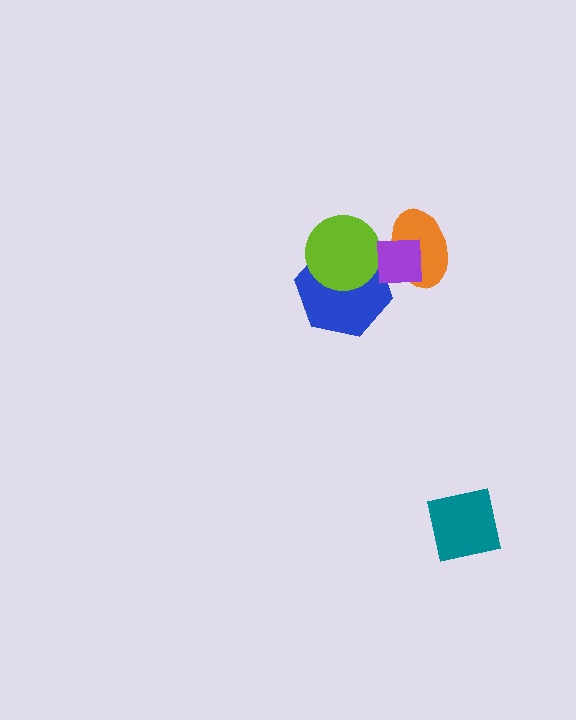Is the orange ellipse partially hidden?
Yes, it is partially covered by another shape.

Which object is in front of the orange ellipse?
The purple square is in front of the orange ellipse.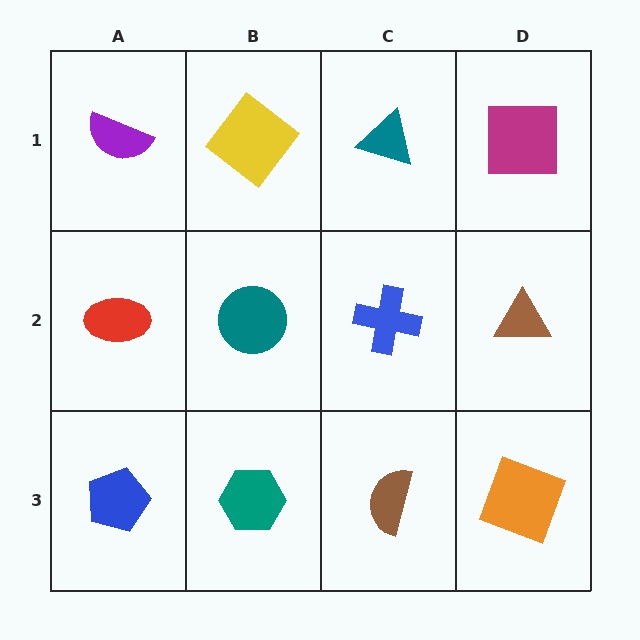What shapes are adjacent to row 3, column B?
A teal circle (row 2, column B), a blue pentagon (row 3, column A), a brown semicircle (row 3, column C).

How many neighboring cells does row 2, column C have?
4.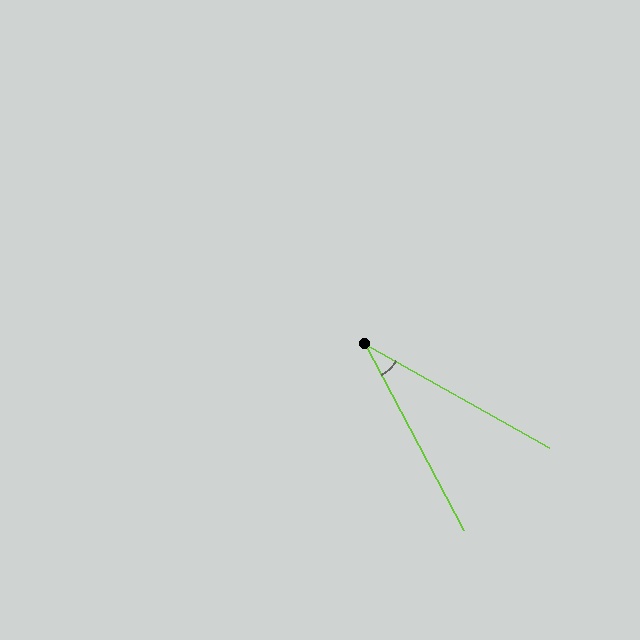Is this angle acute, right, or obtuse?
It is acute.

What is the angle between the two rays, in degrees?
Approximately 33 degrees.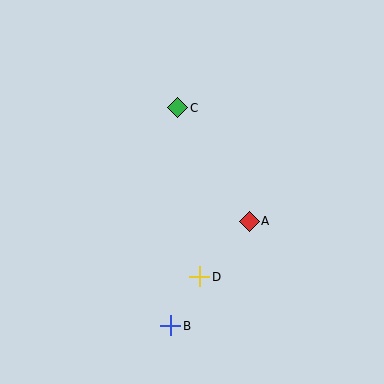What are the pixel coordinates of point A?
Point A is at (249, 221).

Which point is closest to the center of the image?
Point A at (249, 221) is closest to the center.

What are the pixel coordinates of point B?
Point B is at (171, 326).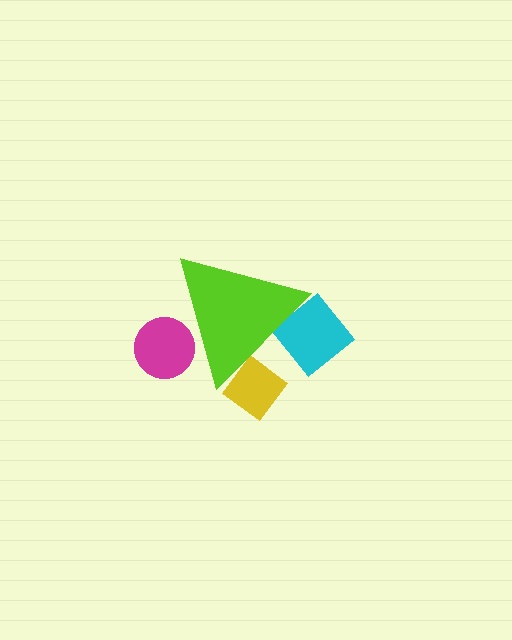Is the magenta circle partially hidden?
Yes, the magenta circle is partially hidden behind the lime triangle.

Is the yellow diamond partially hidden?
Yes, the yellow diamond is partially hidden behind the lime triangle.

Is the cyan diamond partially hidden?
Yes, the cyan diamond is partially hidden behind the lime triangle.